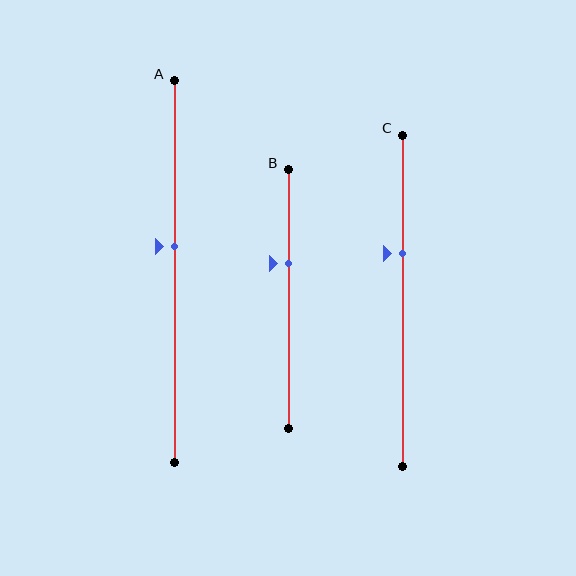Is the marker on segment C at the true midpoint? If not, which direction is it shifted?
No, the marker on segment C is shifted upward by about 14% of the segment length.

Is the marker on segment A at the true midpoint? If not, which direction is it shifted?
No, the marker on segment A is shifted upward by about 6% of the segment length.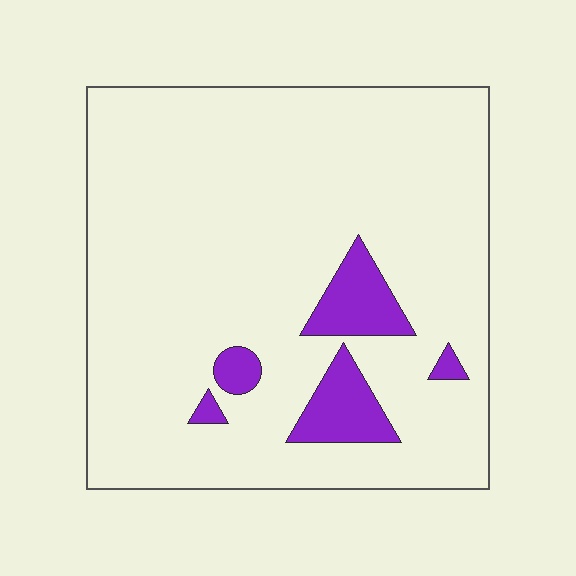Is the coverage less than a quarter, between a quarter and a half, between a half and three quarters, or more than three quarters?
Less than a quarter.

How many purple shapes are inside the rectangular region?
5.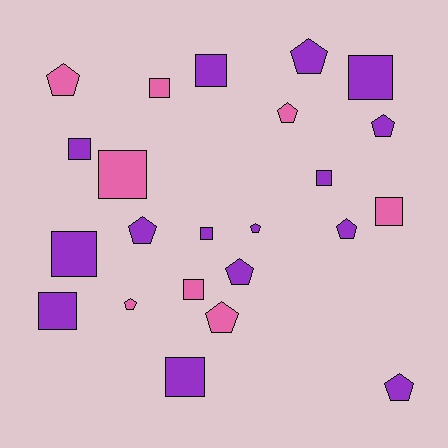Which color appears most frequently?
Purple, with 15 objects.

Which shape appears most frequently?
Square, with 12 objects.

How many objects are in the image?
There are 23 objects.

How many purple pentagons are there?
There are 7 purple pentagons.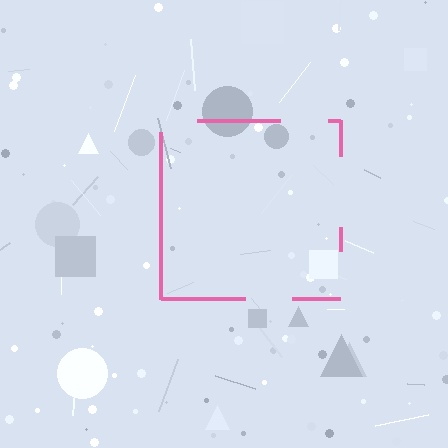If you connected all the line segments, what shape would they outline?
They would outline a square.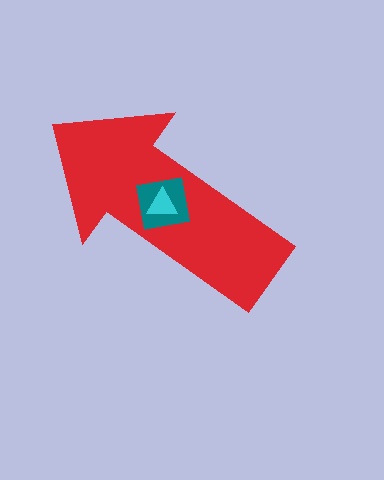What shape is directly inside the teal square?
The cyan triangle.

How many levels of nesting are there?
3.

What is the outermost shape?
The red arrow.